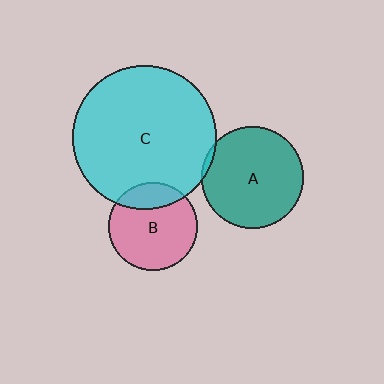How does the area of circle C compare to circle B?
Approximately 2.6 times.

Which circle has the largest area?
Circle C (cyan).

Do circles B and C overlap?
Yes.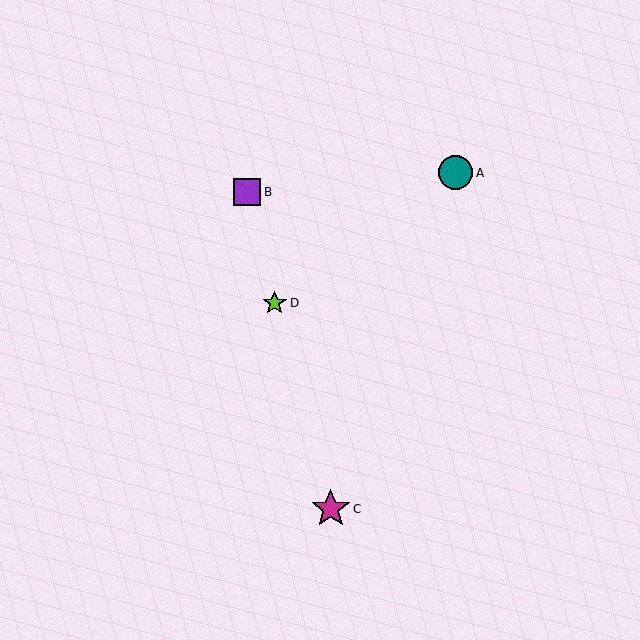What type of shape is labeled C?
Shape C is a magenta star.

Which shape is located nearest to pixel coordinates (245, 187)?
The purple square (labeled B) at (247, 192) is nearest to that location.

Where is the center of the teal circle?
The center of the teal circle is at (456, 173).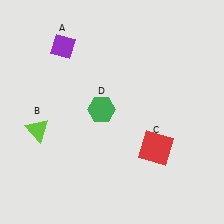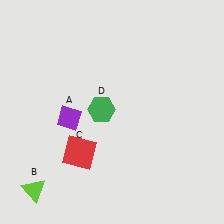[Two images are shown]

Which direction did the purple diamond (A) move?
The purple diamond (A) moved down.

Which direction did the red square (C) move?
The red square (C) moved left.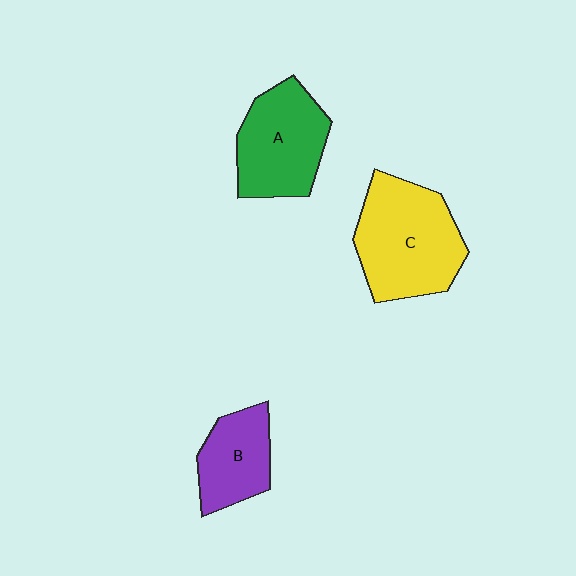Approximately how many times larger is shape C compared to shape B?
Approximately 1.7 times.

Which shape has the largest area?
Shape C (yellow).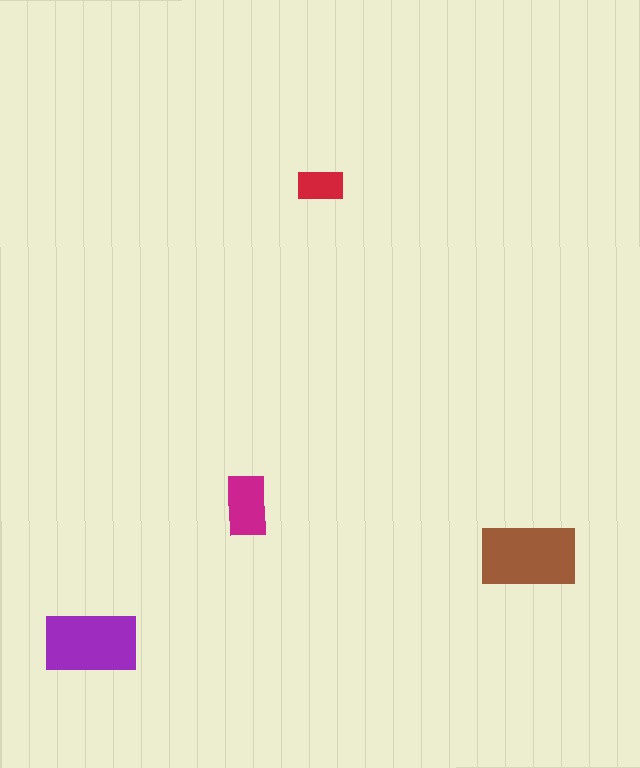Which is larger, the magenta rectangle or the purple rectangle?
The purple one.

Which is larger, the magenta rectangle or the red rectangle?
The magenta one.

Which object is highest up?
The red rectangle is topmost.